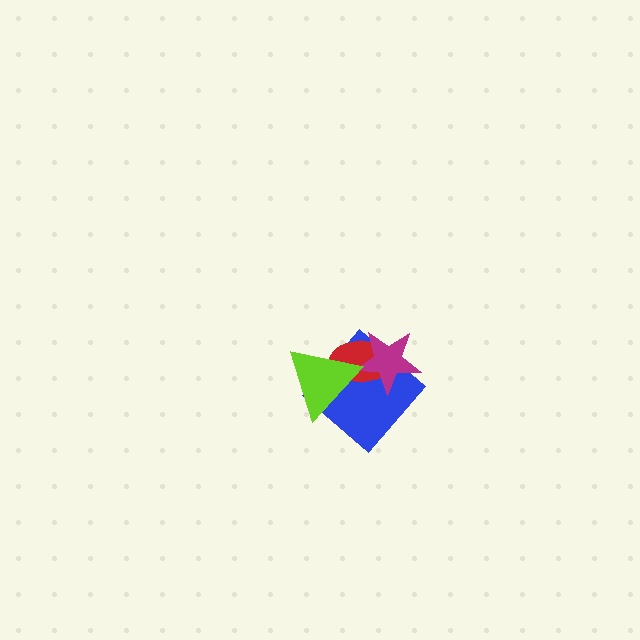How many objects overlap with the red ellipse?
3 objects overlap with the red ellipse.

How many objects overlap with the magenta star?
3 objects overlap with the magenta star.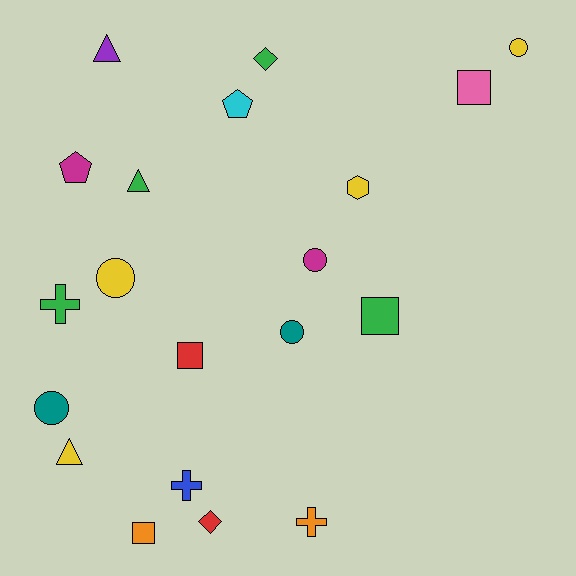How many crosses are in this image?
There are 3 crosses.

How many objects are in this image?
There are 20 objects.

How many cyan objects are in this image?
There is 1 cyan object.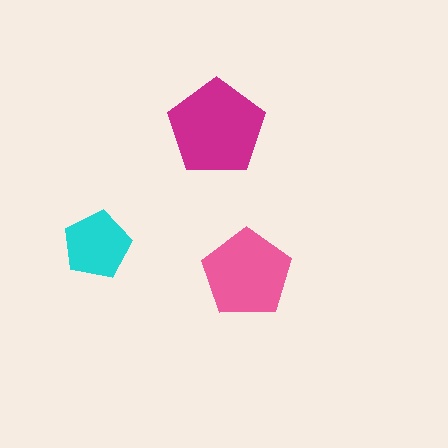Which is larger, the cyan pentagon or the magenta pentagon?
The magenta one.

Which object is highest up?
The magenta pentagon is topmost.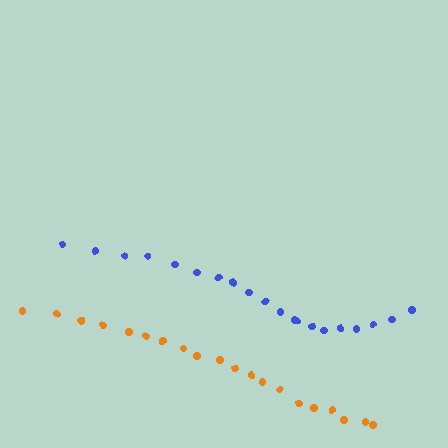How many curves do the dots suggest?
There are 2 distinct paths.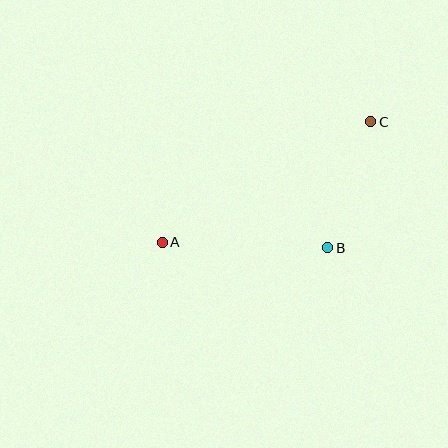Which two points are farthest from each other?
Points A and C are farthest from each other.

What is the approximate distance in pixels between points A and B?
The distance between A and B is approximately 166 pixels.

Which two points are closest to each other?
Points B and C are closest to each other.